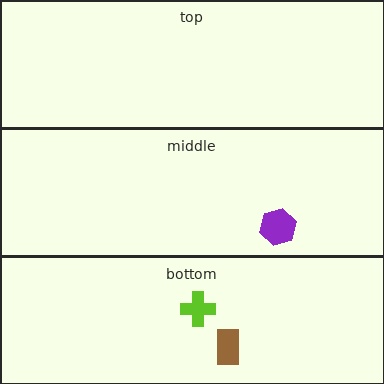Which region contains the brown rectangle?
The bottom region.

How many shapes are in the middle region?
1.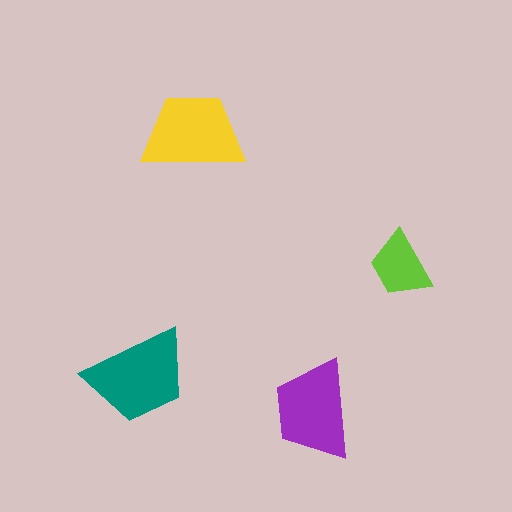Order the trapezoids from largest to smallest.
the teal one, the yellow one, the purple one, the lime one.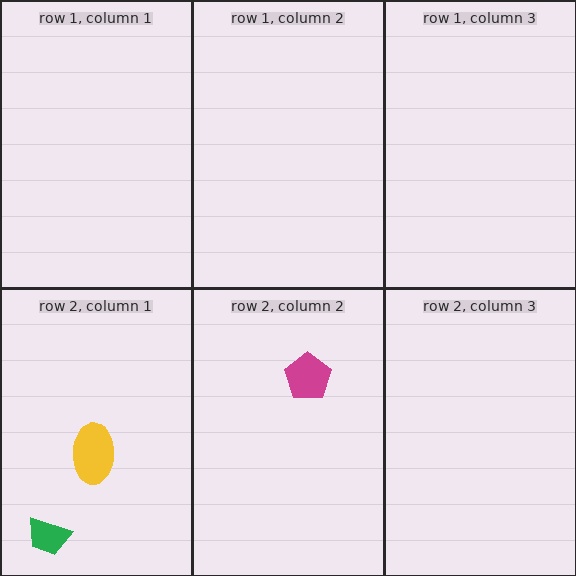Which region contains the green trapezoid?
The row 2, column 1 region.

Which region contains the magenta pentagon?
The row 2, column 2 region.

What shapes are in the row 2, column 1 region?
The green trapezoid, the yellow ellipse.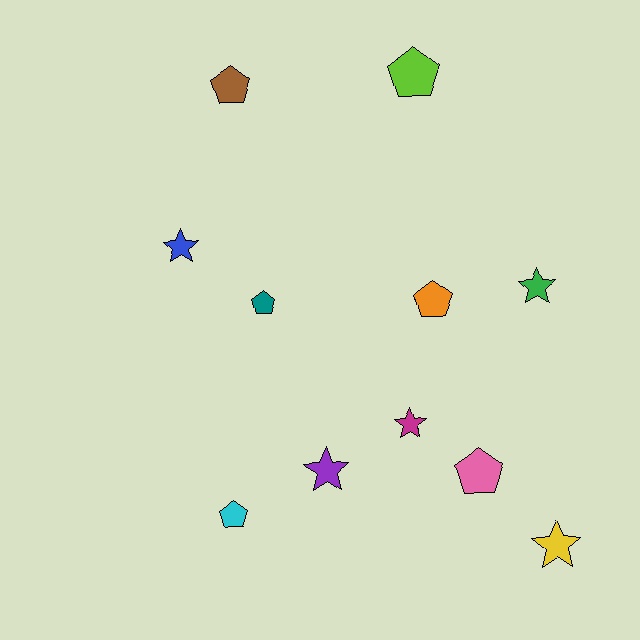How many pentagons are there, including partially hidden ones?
There are 6 pentagons.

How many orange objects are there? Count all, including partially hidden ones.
There is 1 orange object.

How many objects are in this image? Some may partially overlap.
There are 11 objects.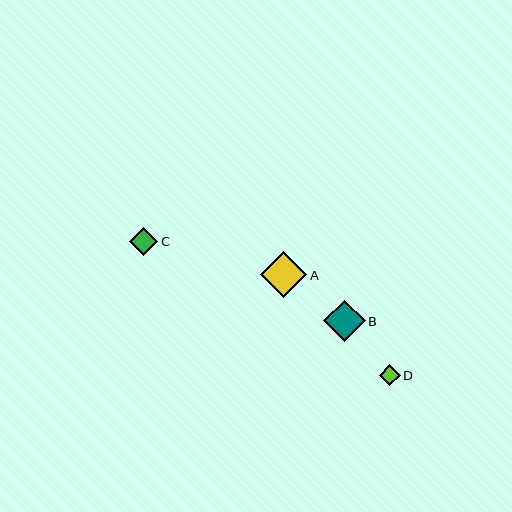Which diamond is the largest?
Diamond A is the largest with a size of approximately 46 pixels.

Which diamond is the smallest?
Diamond D is the smallest with a size of approximately 21 pixels.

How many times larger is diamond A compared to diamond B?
Diamond A is approximately 1.1 times the size of diamond B.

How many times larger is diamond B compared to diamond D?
Diamond B is approximately 2.0 times the size of diamond D.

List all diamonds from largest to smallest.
From largest to smallest: A, B, C, D.